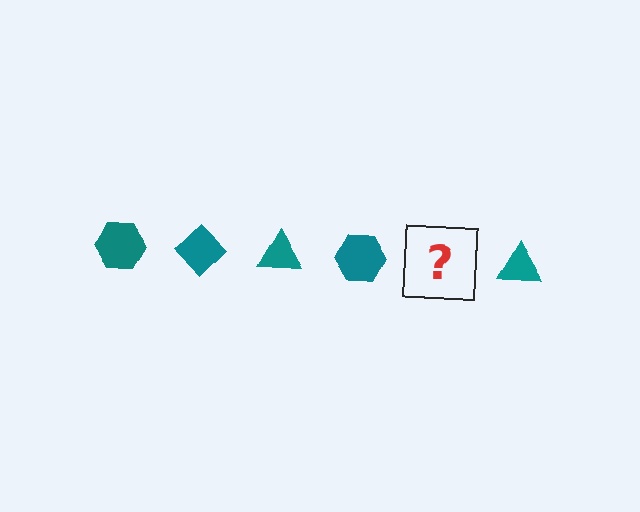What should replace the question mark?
The question mark should be replaced with a teal diamond.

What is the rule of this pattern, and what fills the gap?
The rule is that the pattern cycles through hexagon, diamond, triangle shapes in teal. The gap should be filled with a teal diamond.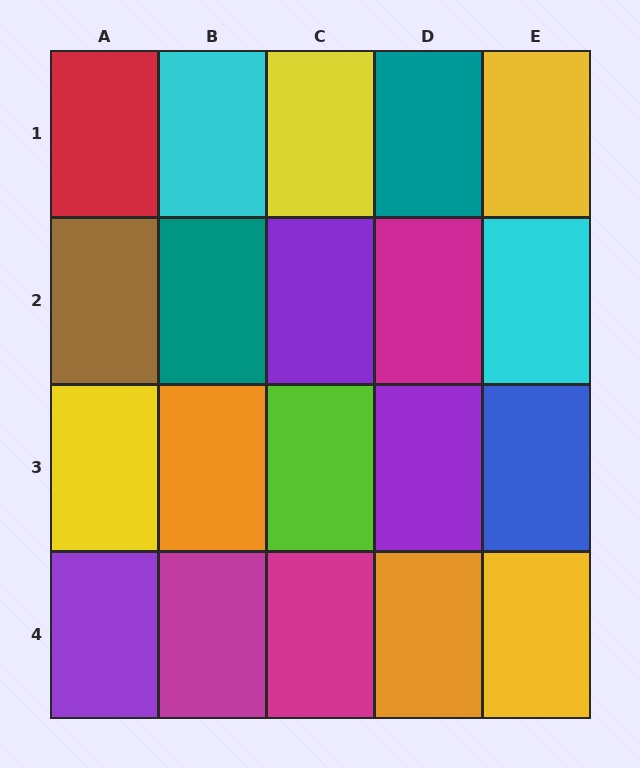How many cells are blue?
1 cell is blue.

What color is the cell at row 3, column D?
Purple.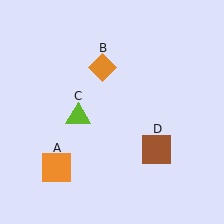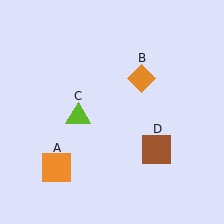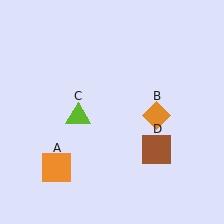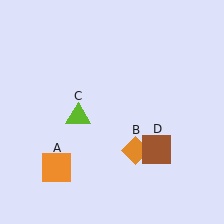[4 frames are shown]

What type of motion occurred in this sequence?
The orange diamond (object B) rotated clockwise around the center of the scene.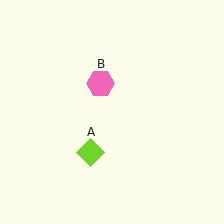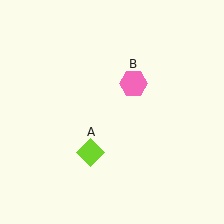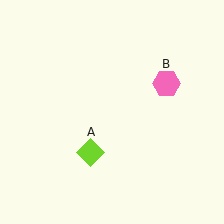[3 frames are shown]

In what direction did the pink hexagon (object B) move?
The pink hexagon (object B) moved right.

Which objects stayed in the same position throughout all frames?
Lime diamond (object A) remained stationary.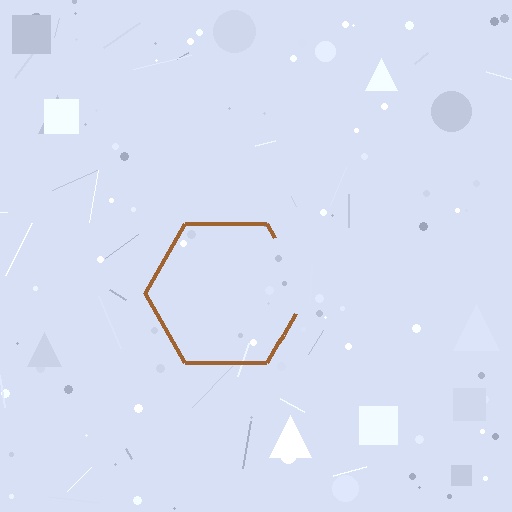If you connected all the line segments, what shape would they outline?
They would outline a hexagon.